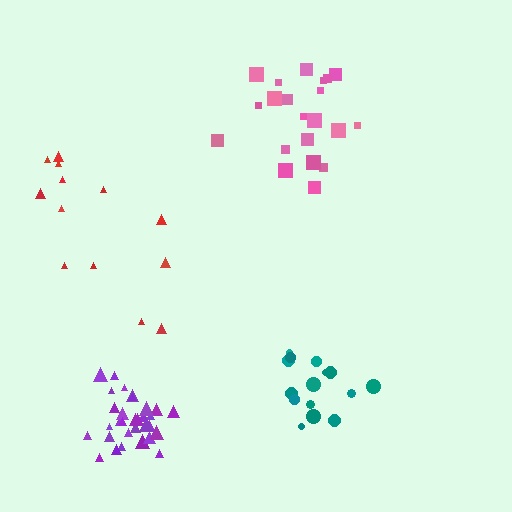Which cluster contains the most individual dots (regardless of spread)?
Purple (31).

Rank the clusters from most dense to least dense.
purple, teal, pink, red.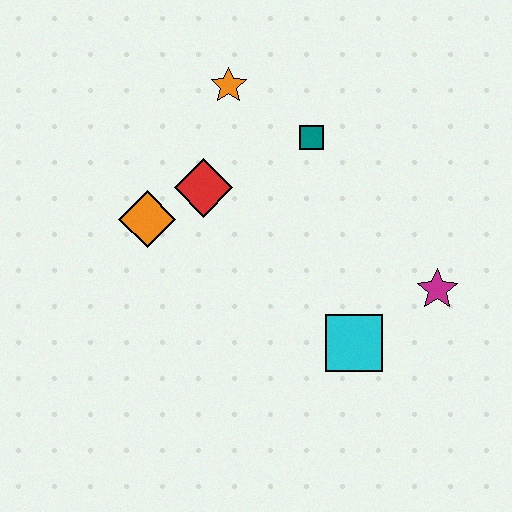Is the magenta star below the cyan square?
No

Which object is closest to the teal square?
The orange star is closest to the teal square.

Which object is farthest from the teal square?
The cyan square is farthest from the teal square.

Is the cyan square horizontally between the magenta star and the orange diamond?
Yes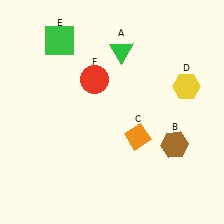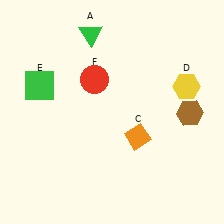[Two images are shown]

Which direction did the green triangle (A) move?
The green triangle (A) moved left.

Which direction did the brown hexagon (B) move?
The brown hexagon (B) moved up.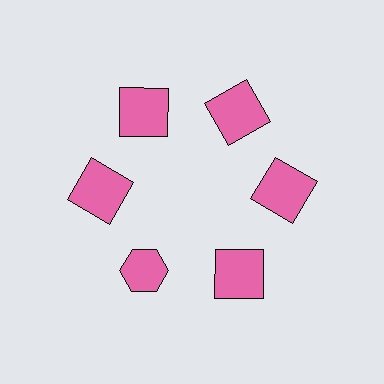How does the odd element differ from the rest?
It has a different shape: hexagon instead of square.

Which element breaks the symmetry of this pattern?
The pink hexagon at roughly the 7 o'clock position breaks the symmetry. All other shapes are pink squares.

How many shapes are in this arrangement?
There are 6 shapes arranged in a ring pattern.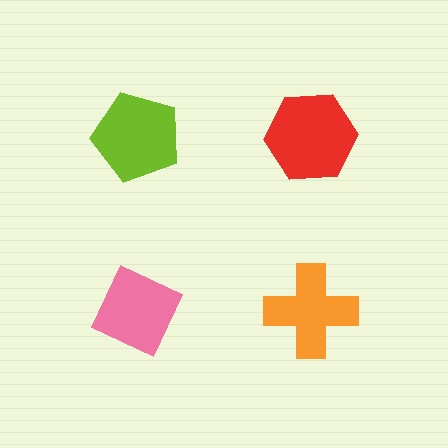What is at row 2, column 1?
A pink diamond.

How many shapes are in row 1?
2 shapes.